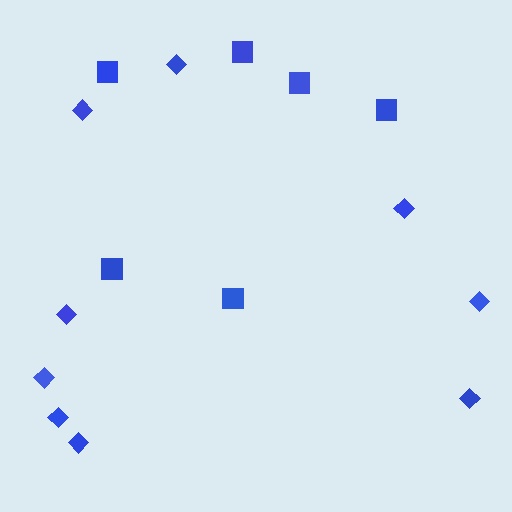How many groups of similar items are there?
There are 2 groups: one group of diamonds (9) and one group of squares (6).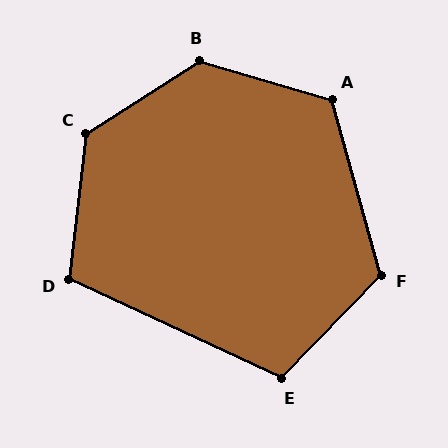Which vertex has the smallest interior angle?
D, at approximately 108 degrees.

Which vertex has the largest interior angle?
B, at approximately 131 degrees.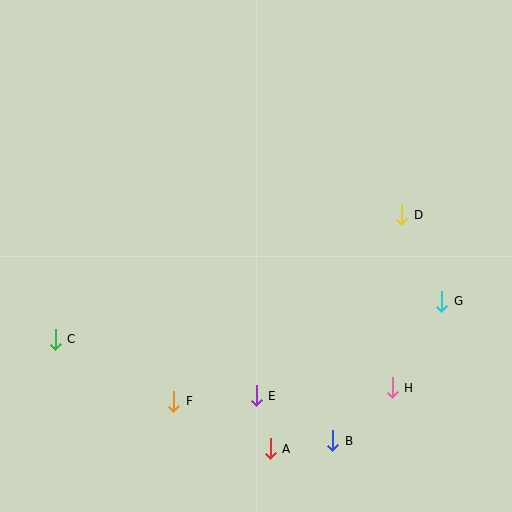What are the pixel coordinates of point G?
Point G is at (442, 301).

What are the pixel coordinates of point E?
Point E is at (256, 396).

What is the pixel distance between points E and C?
The distance between E and C is 209 pixels.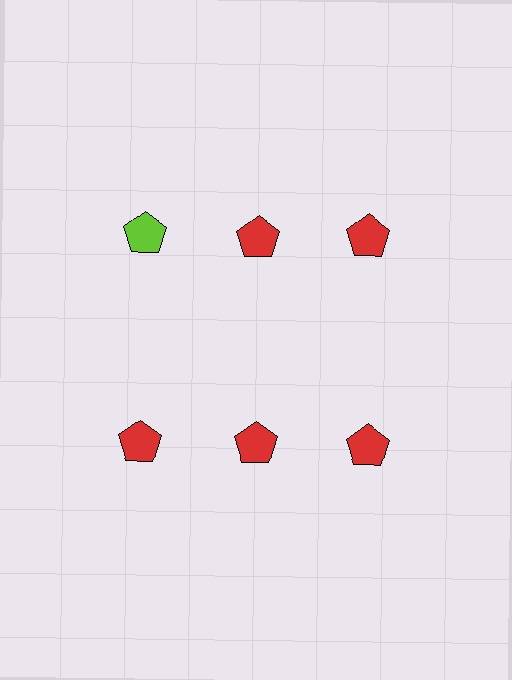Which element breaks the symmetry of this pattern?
The lime pentagon in the top row, leftmost column breaks the symmetry. All other shapes are red pentagons.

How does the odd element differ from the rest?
It has a different color: lime instead of red.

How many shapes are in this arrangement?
There are 6 shapes arranged in a grid pattern.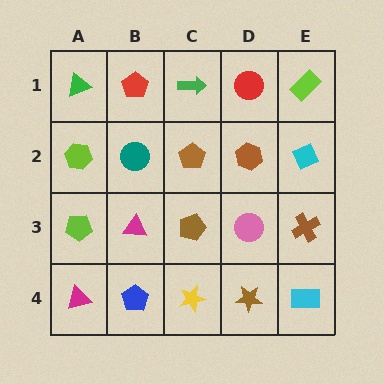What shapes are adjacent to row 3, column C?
A brown pentagon (row 2, column C), a yellow star (row 4, column C), a magenta triangle (row 3, column B), a pink circle (row 3, column D).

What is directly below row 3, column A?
A magenta triangle.